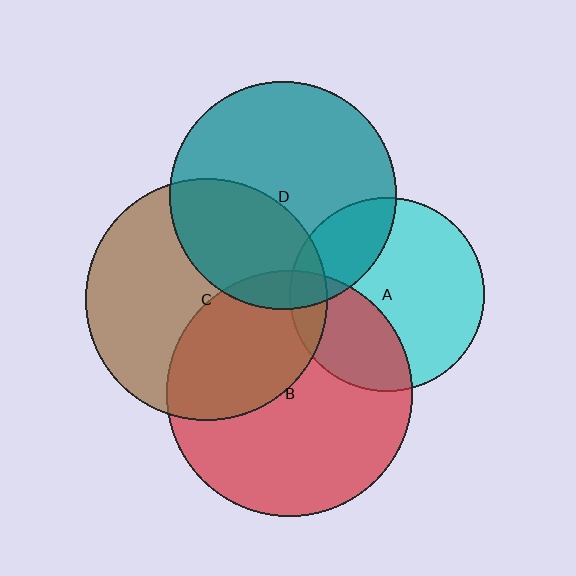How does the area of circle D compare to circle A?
Approximately 1.4 times.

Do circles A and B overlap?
Yes.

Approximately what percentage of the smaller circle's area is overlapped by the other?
Approximately 30%.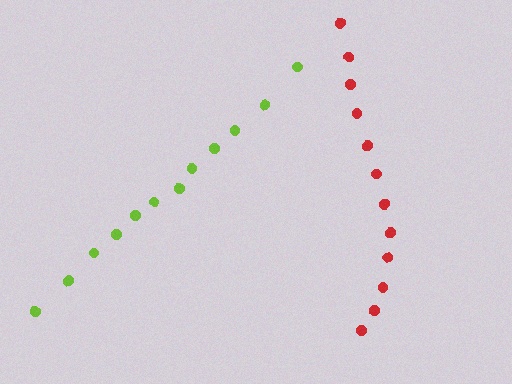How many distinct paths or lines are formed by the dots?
There are 2 distinct paths.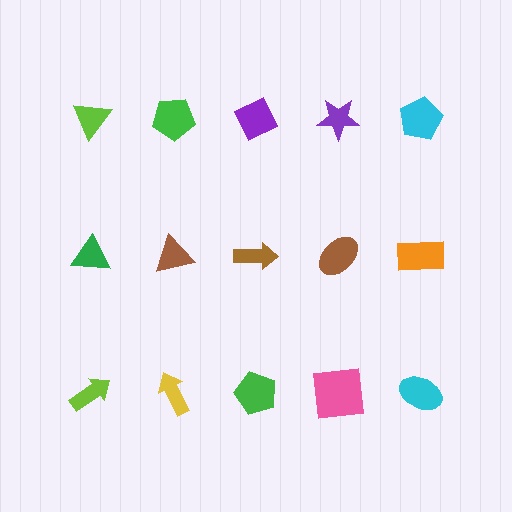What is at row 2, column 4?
A brown ellipse.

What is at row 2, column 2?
A brown triangle.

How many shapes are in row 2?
5 shapes.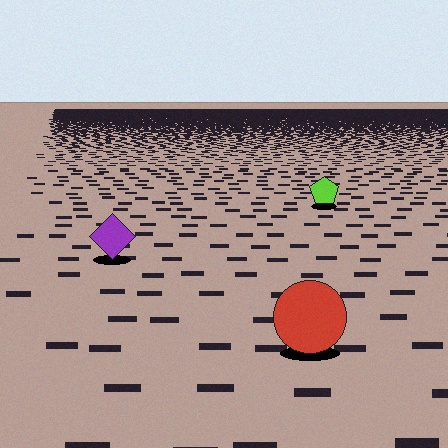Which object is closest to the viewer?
The red circle is closest. The texture marks near it are larger and more spread out.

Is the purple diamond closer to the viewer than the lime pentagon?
Yes. The purple diamond is closer — you can tell from the texture gradient: the ground texture is coarser near it.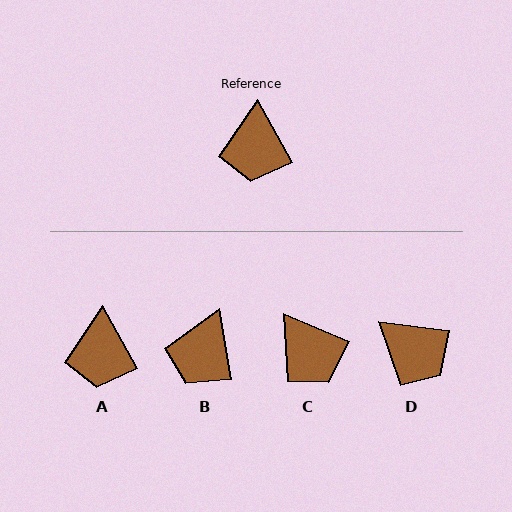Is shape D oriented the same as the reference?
No, it is off by about 53 degrees.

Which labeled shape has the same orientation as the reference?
A.